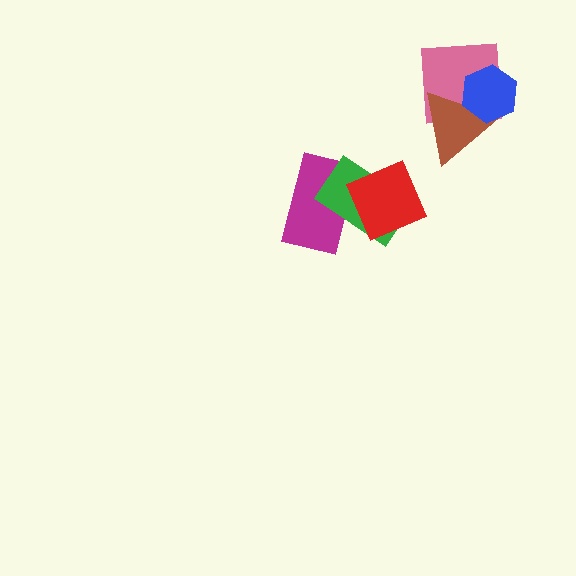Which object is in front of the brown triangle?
The blue hexagon is in front of the brown triangle.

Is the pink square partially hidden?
Yes, it is partially covered by another shape.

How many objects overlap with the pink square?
2 objects overlap with the pink square.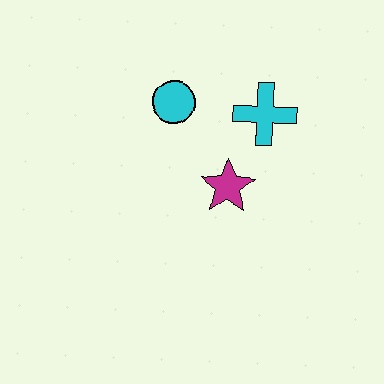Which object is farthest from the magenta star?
The cyan circle is farthest from the magenta star.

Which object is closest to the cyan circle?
The cyan cross is closest to the cyan circle.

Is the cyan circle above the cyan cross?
Yes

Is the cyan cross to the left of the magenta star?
No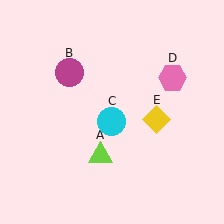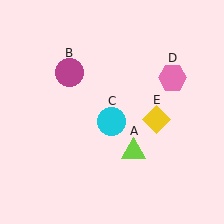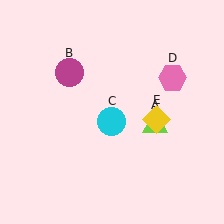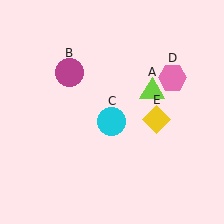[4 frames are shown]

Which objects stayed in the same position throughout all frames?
Magenta circle (object B) and cyan circle (object C) and pink hexagon (object D) and yellow diamond (object E) remained stationary.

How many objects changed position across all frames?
1 object changed position: lime triangle (object A).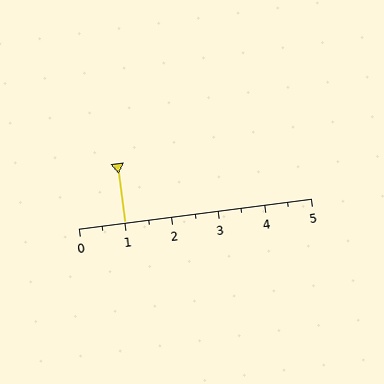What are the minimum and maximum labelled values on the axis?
The axis runs from 0 to 5.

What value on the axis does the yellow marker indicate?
The marker indicates approximately 1.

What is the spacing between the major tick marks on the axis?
The major ticks are spaced 1 apart.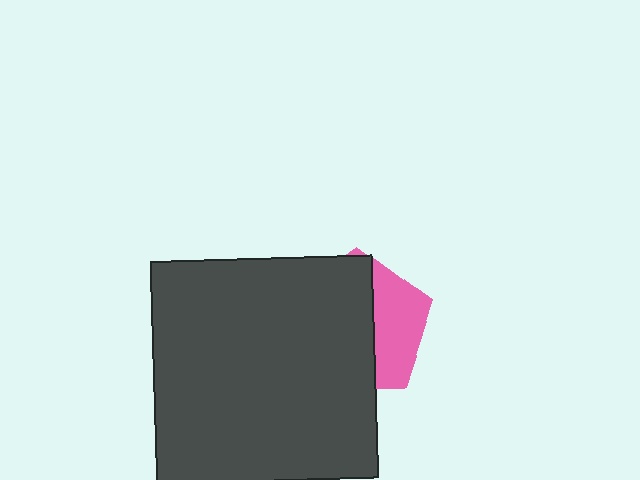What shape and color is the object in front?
The object in front is a dark gray square.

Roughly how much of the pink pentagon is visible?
A small part of it is visible (roughly 36%).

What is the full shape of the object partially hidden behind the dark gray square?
The partially hidden object is a pink pentagon.